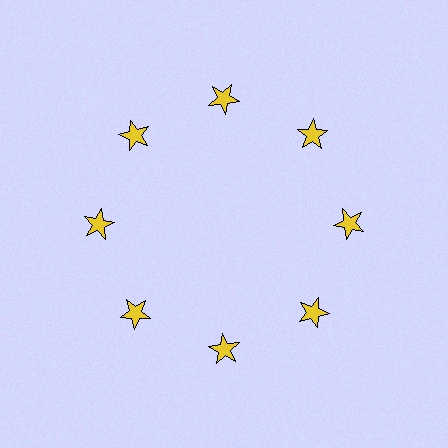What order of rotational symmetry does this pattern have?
This pattern has 8-fold rotational symmetry.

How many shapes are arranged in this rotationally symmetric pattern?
There are 8 shapes, arranged in 8 groups of 1.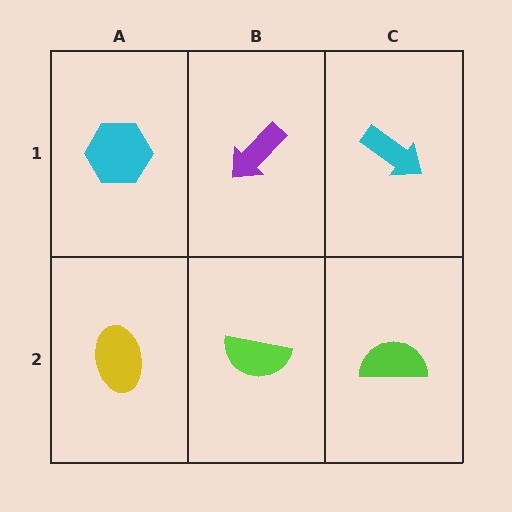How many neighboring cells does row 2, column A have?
2.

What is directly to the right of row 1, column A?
A purple arrow.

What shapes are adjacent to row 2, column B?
A purple arrow (row 1, column B), a yellow ellipse (row 2, column A), a lime semicircle (row 2, column C).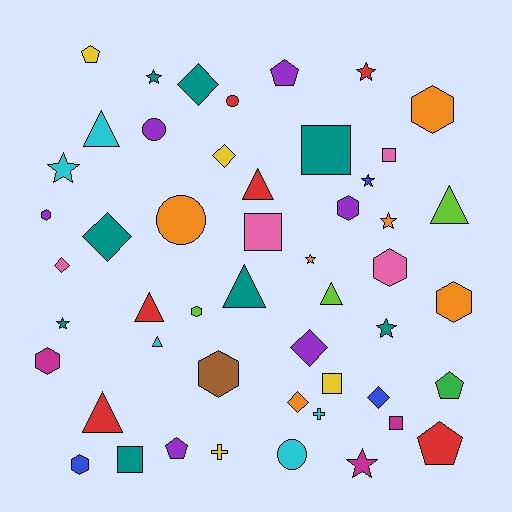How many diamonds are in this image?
There are 7 diamonds.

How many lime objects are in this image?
There are 3 lime objects.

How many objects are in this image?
There are 50 objects.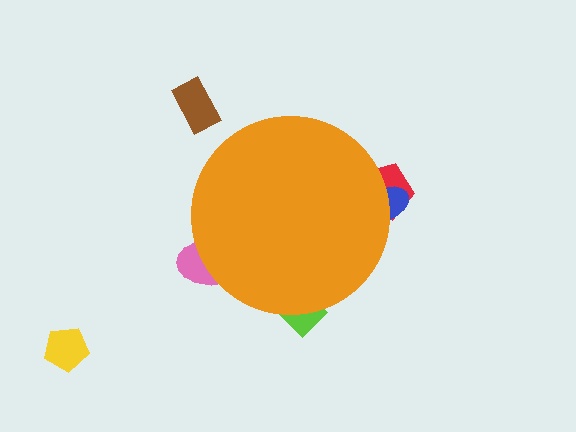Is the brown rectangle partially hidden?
No, the brown rectangle is fully visible.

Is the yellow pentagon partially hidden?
No, the yellow pentagon is fully visible.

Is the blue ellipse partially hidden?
Yes, the blue ellipse is partially hidden behind the orange circle.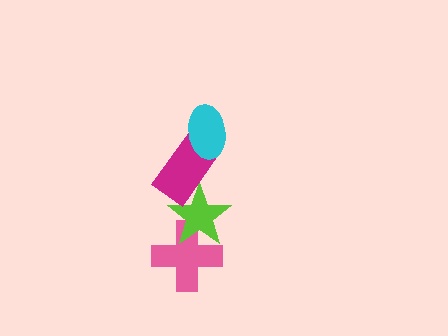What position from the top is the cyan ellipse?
The cyan ellipse is 1st from the top.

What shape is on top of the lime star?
The magenta rectangle is on top of the lime star.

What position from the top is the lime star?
The lime star is 3rd from the top.